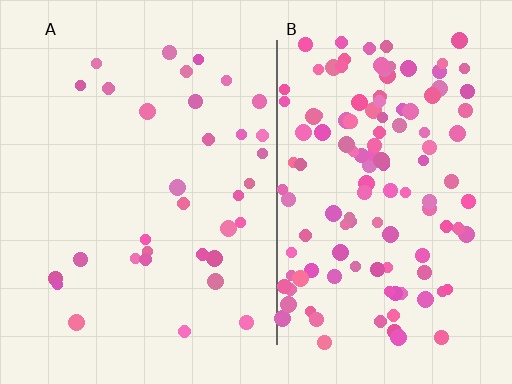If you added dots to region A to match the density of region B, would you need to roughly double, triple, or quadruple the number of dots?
Approximately quadruple.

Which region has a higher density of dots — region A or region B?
B (the right).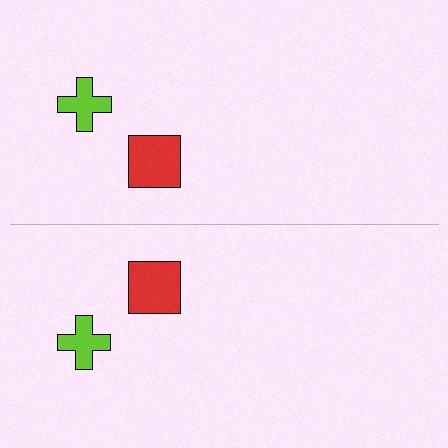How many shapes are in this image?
There are 4 shapes in this image.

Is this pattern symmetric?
Yes, this pattern has bilateral (reflection) symmetry.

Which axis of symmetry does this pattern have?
The pattern has a horizontal axis of symmetry running through the center of the image.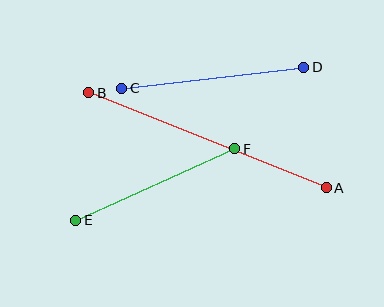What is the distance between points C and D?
The distance is approximately 184 pixels.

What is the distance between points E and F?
The distance is approximately 174 pixels.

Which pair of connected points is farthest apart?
Points A and B are farthest apart.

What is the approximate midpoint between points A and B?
The midpoint is at approximately (207, 140) pixels.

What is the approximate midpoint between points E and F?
The midpoint is at approximately (155, 185) pixels.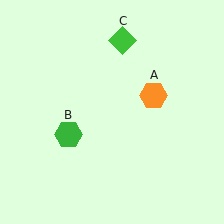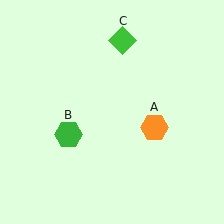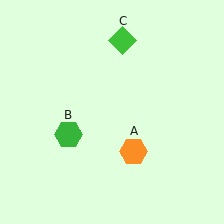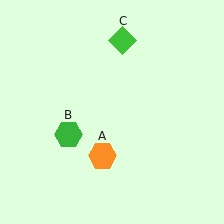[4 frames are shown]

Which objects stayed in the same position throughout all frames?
Green hexagon (object B) and green diamond (object C) remained stationary.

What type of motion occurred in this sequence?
The orange hexagon (object A) rotated clockwise around the center of the scene.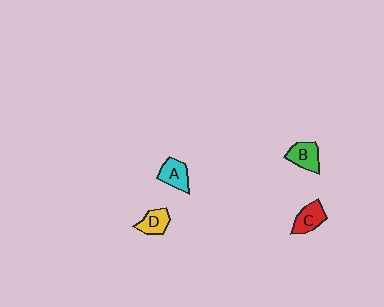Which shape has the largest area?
Shape B (green).